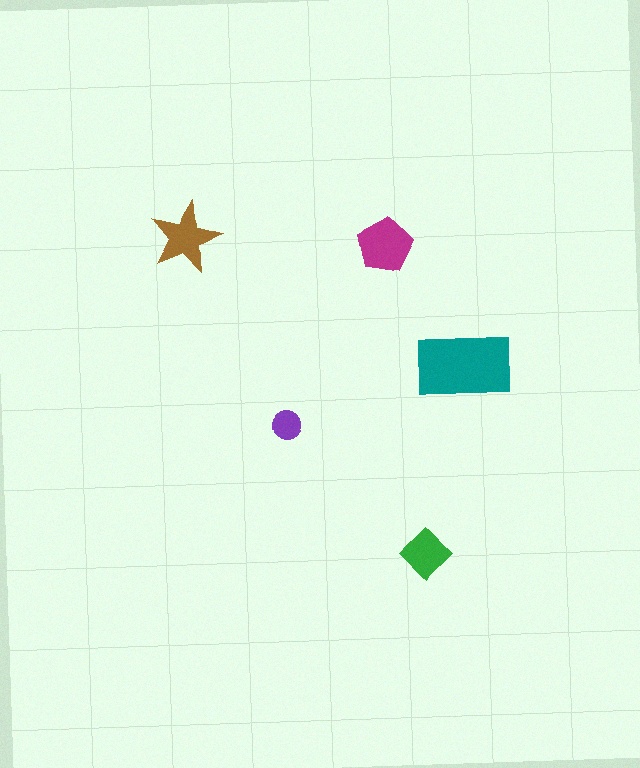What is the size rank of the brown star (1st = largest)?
3rd.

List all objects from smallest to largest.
The purple circle, the green diamond, the brown star, the magenta pentagon, the teal rectangle.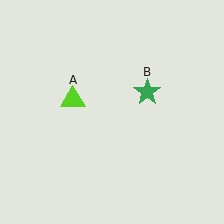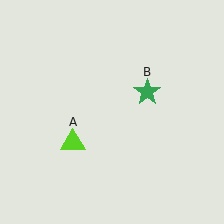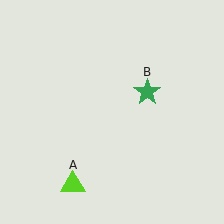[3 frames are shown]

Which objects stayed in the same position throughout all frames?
Green star (object B) remained stationary.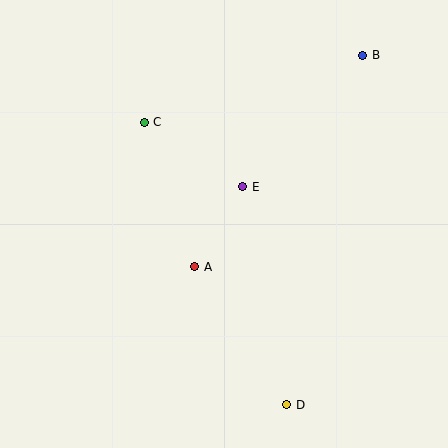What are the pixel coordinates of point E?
Point E is at (243, 187).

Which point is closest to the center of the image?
Point E at (243, 187) is closest to the center.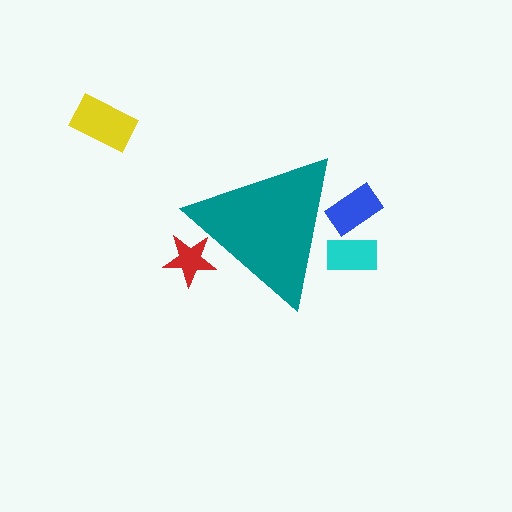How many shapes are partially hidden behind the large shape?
3 shapes are partially hidden.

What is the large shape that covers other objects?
A teal triangle.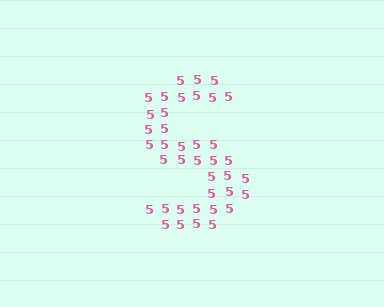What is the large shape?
The large shape is the letter S.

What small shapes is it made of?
It is made of small digit 5's.